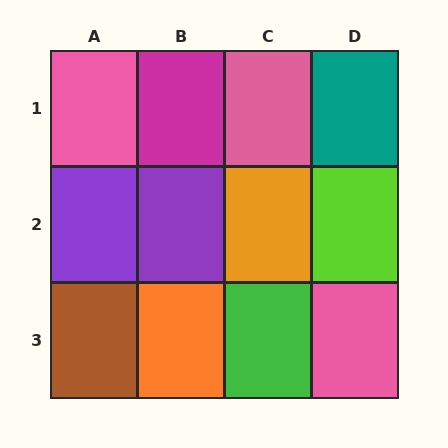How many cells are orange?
2 cells are orange.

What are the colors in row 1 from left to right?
Pink, magenta, pink, teal.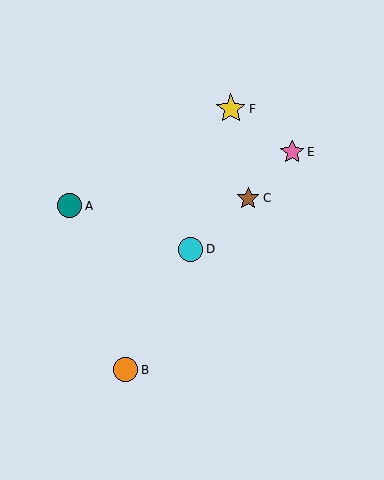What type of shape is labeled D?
Shape D is a cyan circle.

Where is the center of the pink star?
The center of the pink star is at (292, 152).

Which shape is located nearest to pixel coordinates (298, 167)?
The pink star (labeled E) at (292, 152) is nearest to that location.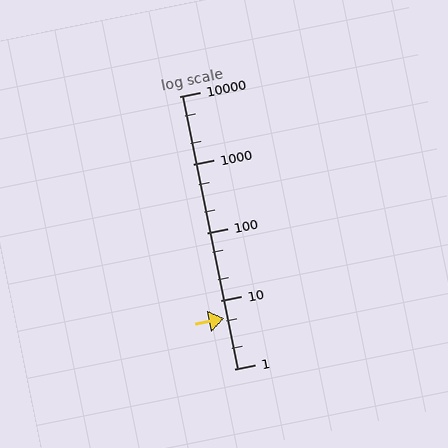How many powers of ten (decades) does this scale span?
The scale spans 4 decades, from 1 to 10000.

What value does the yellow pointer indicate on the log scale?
The pointer indicates approximately 5.6.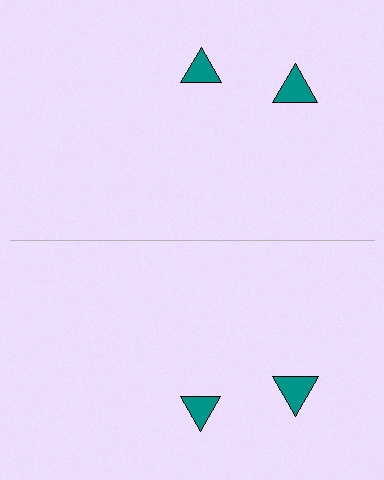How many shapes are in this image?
There are 4 shapes in this image.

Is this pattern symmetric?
Yes, this pattern has bilateral (reflection) symmetry.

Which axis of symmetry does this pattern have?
The pattern has a horizontal axis of symmetry running through the center of the image.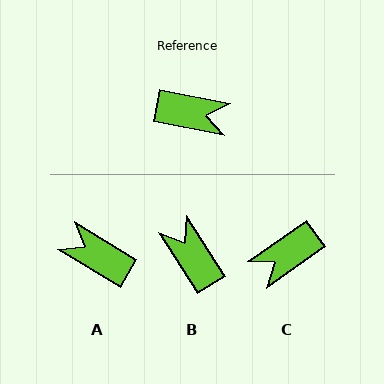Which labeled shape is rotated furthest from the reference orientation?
A, about 159 degrees away.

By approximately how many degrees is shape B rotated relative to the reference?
Approximately 133 degrees counter-clockwise.